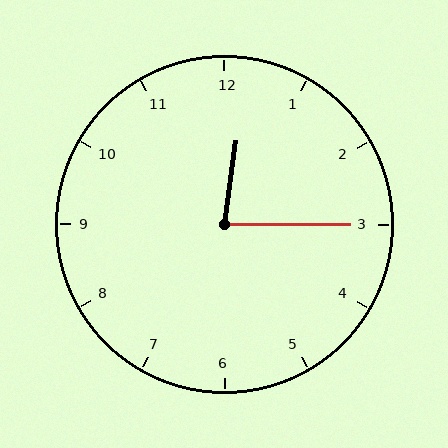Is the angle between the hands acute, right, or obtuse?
It is acute.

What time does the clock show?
12:15.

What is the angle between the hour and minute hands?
Approximately 82 degrees.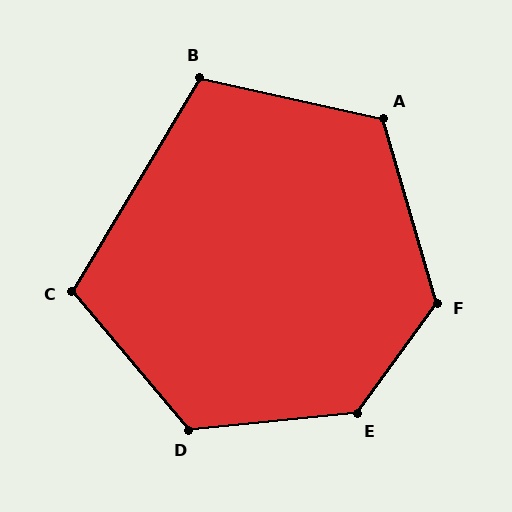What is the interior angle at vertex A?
Approximately 119 degrees (obtuse).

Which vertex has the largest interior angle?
E, at approximately 132 degrees.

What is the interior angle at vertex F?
Approximately 128 degrees (obtuse).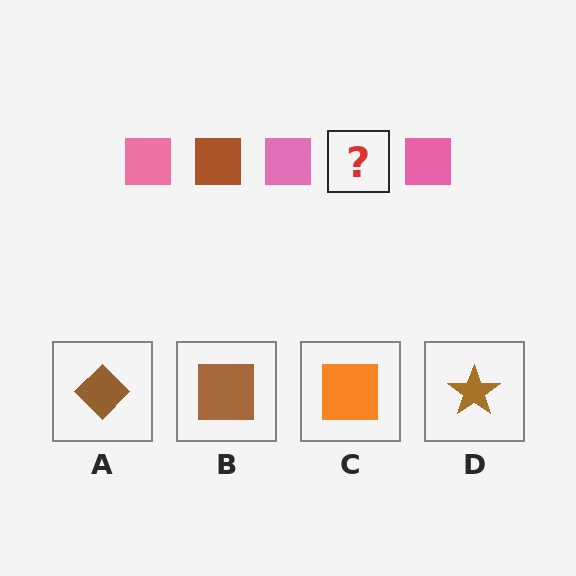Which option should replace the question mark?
Option B.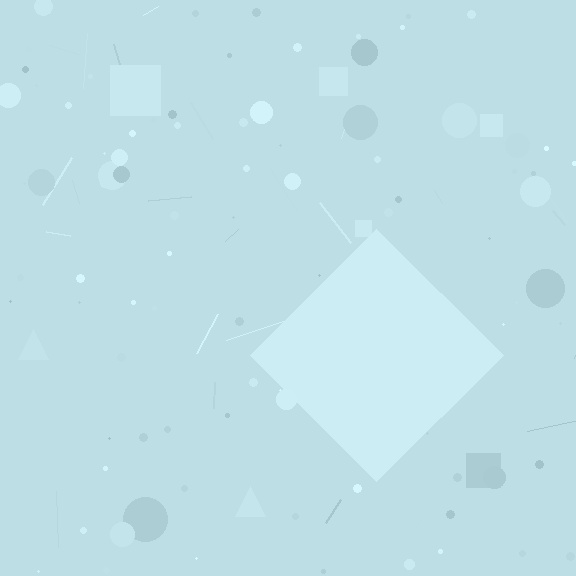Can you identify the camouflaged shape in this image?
The camouflaged shape is a diamond.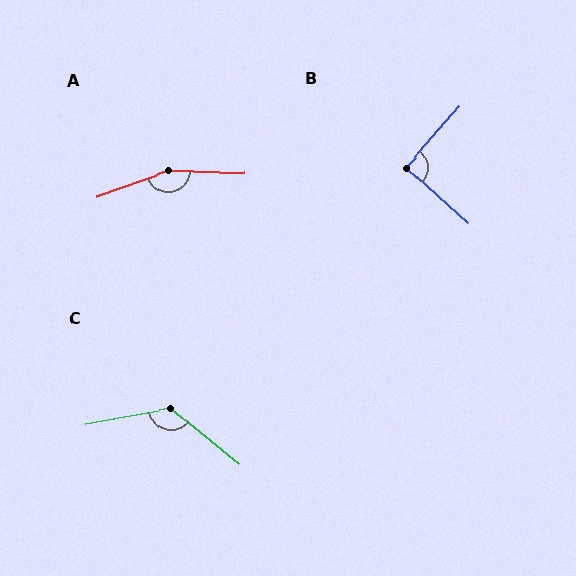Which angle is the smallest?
B, at approximately 90 degrees.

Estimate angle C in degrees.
Approximately 130 degrees.